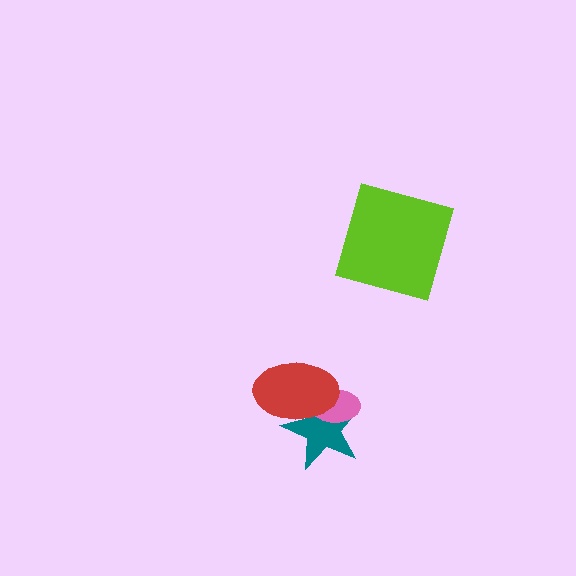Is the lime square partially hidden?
No, no other shape covers it.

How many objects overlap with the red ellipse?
2 objects overlap with the red ellipse.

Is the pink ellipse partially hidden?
Yes, it is partially covered by another shape.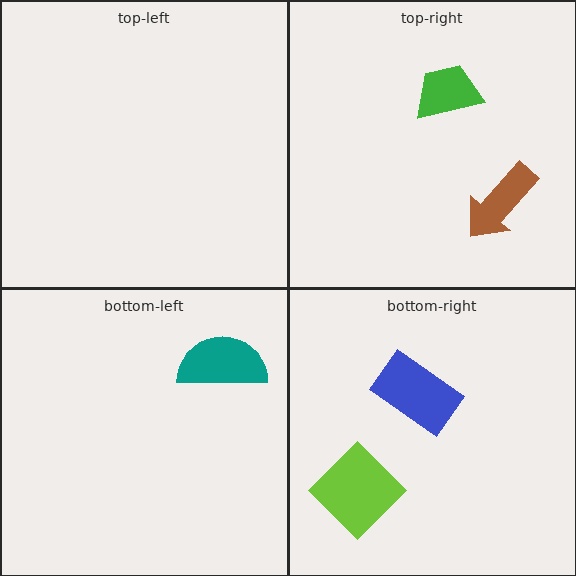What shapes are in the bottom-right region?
The lime diamond, the blue rectangle.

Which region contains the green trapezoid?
The top-right region.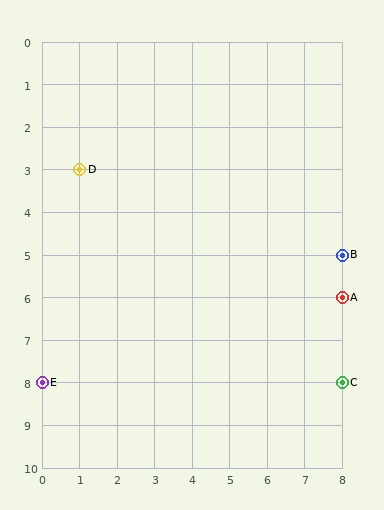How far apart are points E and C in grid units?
Points E and C are 8 columns apart.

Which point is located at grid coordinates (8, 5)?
Point B is at (8, 5).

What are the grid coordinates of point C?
Point C is at grid coordinates (8, 8).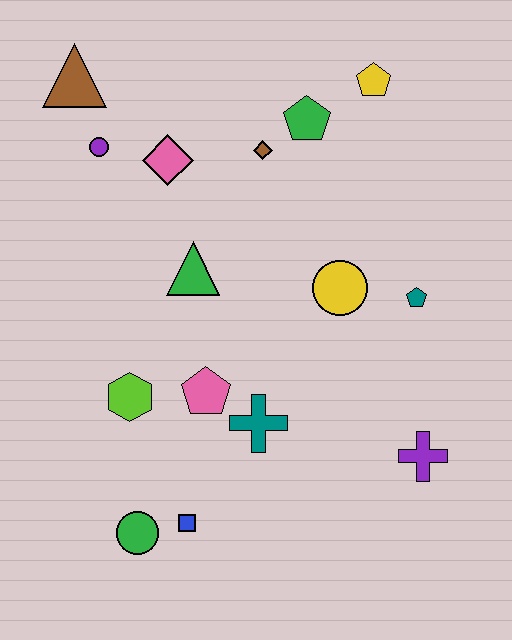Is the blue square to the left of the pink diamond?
No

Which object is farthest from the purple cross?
The brown triangle is farthest from the purple cross.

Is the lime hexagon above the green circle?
Yes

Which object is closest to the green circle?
The blue square is closest to the green circle.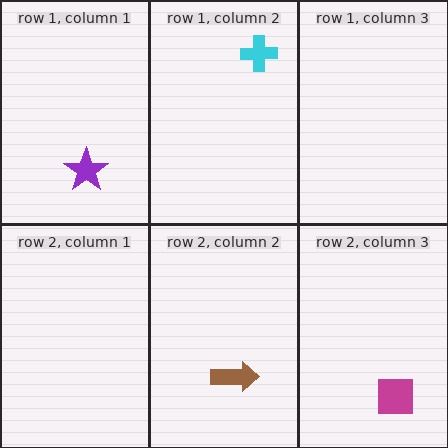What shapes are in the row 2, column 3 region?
The magenta square.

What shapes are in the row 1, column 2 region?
The cyan cross.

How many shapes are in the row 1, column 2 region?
1.